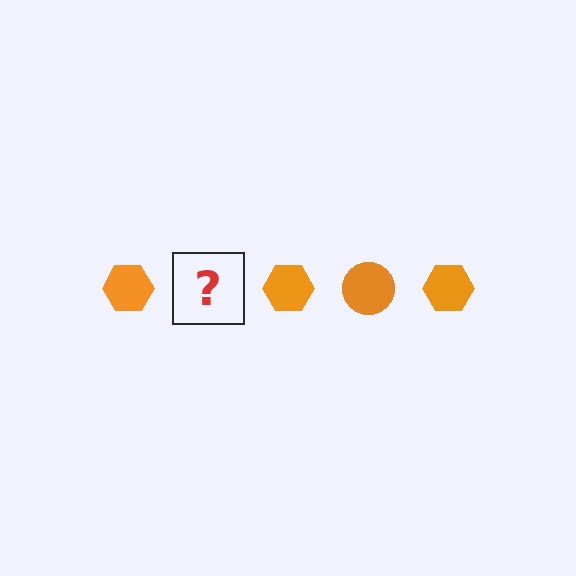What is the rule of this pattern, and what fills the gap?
The rule is that the pattern cycles through hexagon, circle shapes in orange. The gap should be filled with an orange circle.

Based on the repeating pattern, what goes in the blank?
The blank should be an orange circle.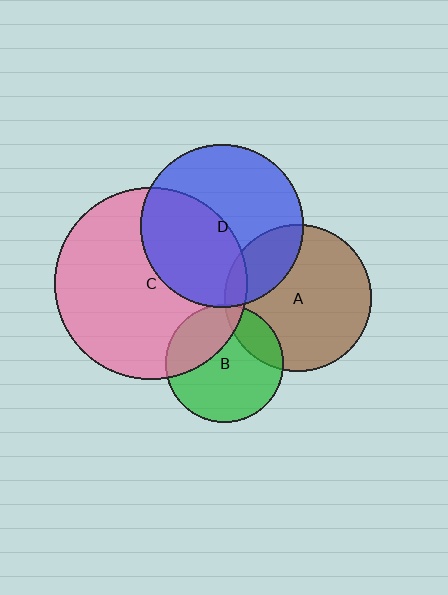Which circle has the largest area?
Circle C (pink).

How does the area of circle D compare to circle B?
Approximately 1.9 times.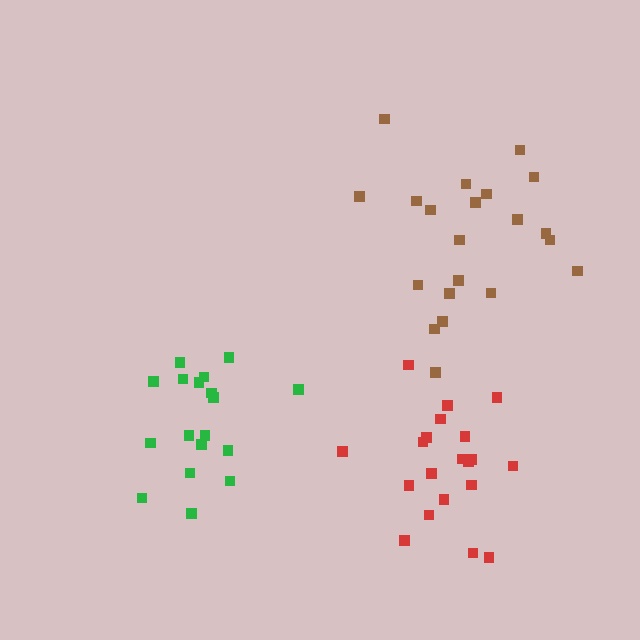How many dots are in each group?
Group 1: 21 dots, Group 2: 18 dots, Group 3: 20 dots (59 total).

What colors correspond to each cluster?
The clusters are colored: brown, green, red.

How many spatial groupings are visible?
There are 3 spatial groupings.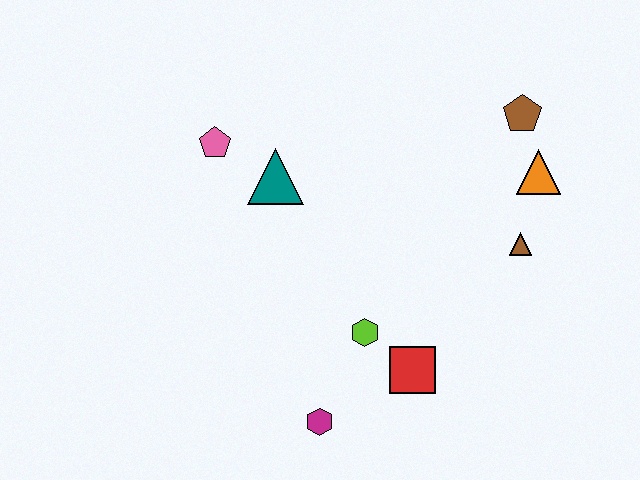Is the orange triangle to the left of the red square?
No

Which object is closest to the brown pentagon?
The orange triangle is closest to the brown pentagon.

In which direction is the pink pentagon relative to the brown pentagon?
The pink pentagon is to the left of the brown pentagon.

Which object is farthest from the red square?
The pink pentagon is farthest from the red square.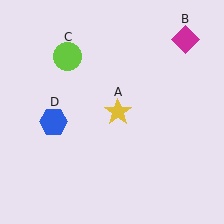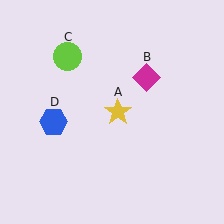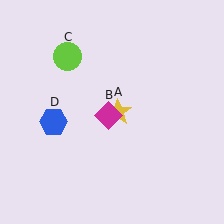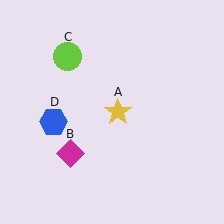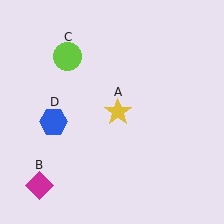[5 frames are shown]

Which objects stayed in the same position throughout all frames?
Yellow star (object A) and lime circle (object C) and blue hexagon (object D) remained stationary.